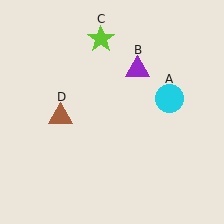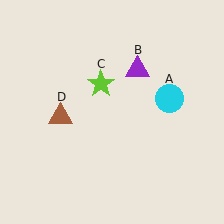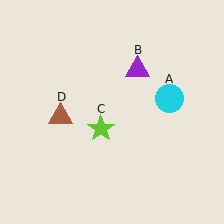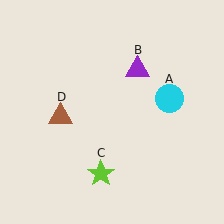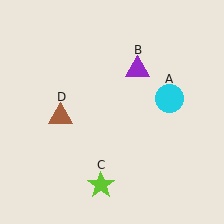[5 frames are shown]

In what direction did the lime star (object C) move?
The lime star (object C) moved down.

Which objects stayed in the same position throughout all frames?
Cyan circle (object A) and purple triangle (object B) and brown triangle (object D) remained stationary.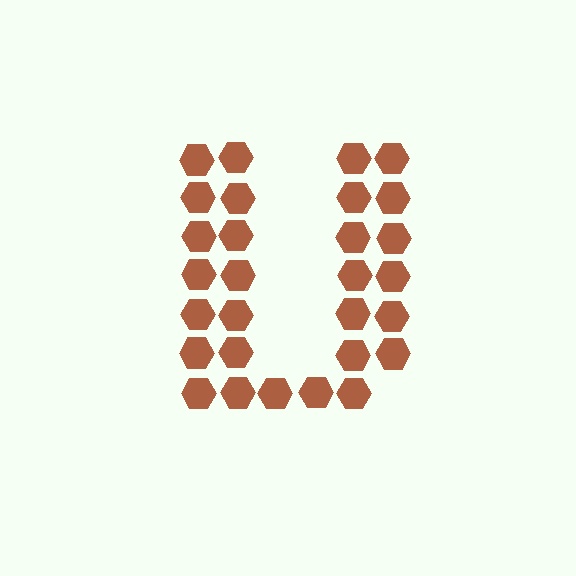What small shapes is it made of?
It is made of small hexagons.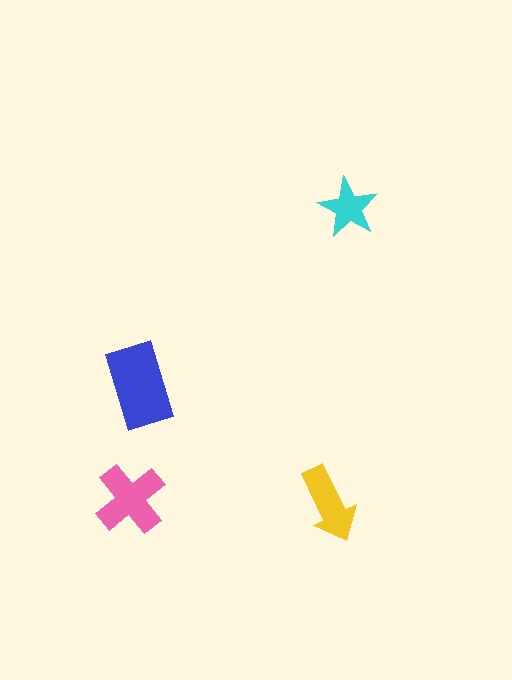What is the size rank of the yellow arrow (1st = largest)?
3rd.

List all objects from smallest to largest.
The cyan star, the yellow arrow, the pink cross, the blue rectangle.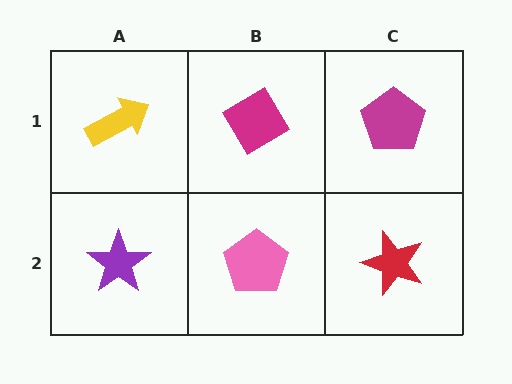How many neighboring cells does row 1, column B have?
3.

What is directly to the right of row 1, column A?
A magenta diamond.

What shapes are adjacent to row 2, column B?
A magenta diamond (row 1, column B), a purple star (row 2, column A), a red star (row 2, column C).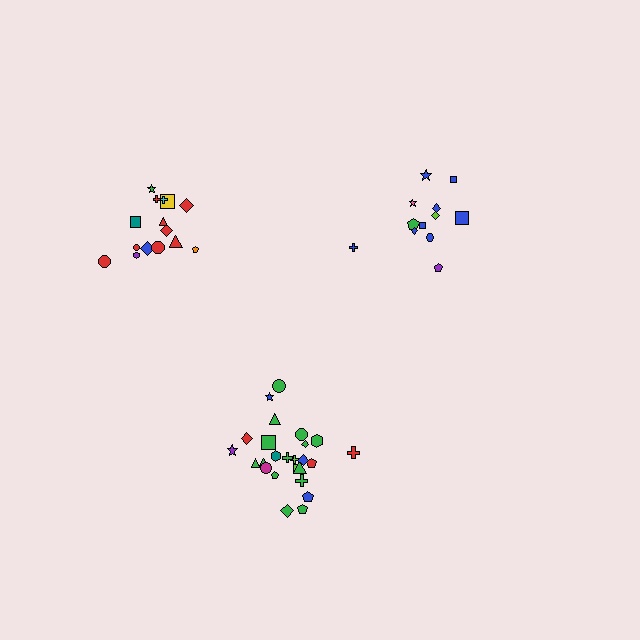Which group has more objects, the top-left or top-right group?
The top-left group.